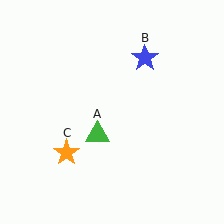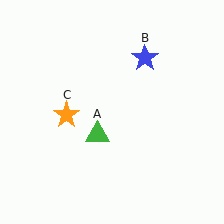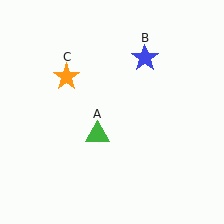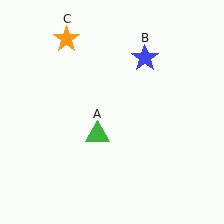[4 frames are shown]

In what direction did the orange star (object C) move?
The orange star (object C) moved up.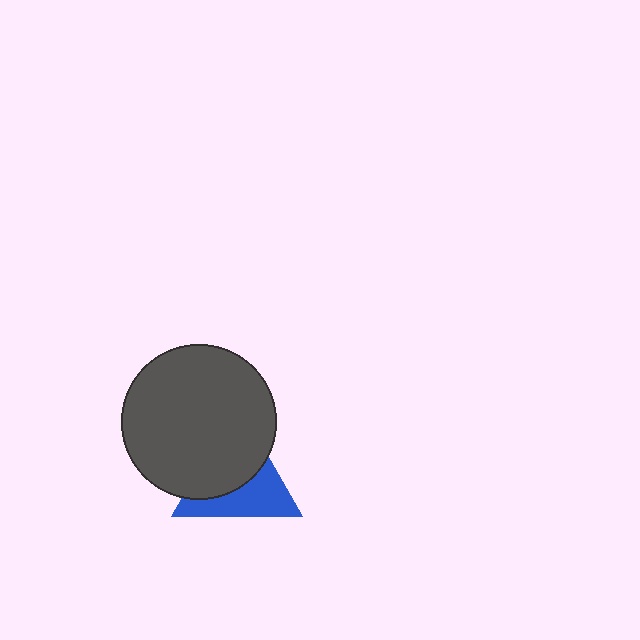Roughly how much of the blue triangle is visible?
About half of it is visible (roughly 46%).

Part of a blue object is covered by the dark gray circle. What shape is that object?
It is a triangle.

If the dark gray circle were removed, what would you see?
You would see the complete blue triangle.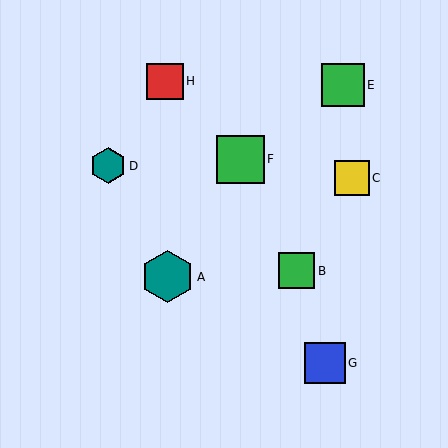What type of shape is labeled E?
Shape E is a green square.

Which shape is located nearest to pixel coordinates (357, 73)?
The green square (labeled E) at (343, 85) is nearest to that location.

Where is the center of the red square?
The center of the red square is at (165, 81).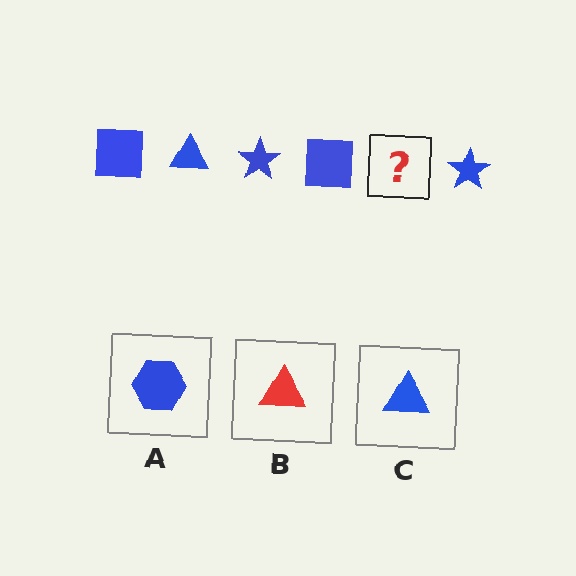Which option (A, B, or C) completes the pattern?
C.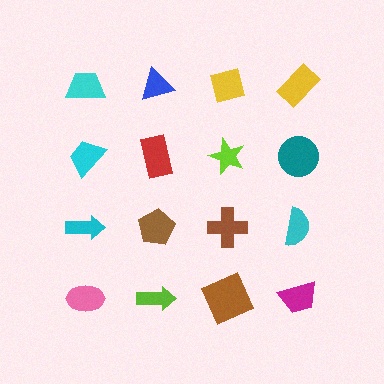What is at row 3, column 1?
A cyan arrow.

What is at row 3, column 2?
A brown pentagon.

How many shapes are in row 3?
4 shapes.